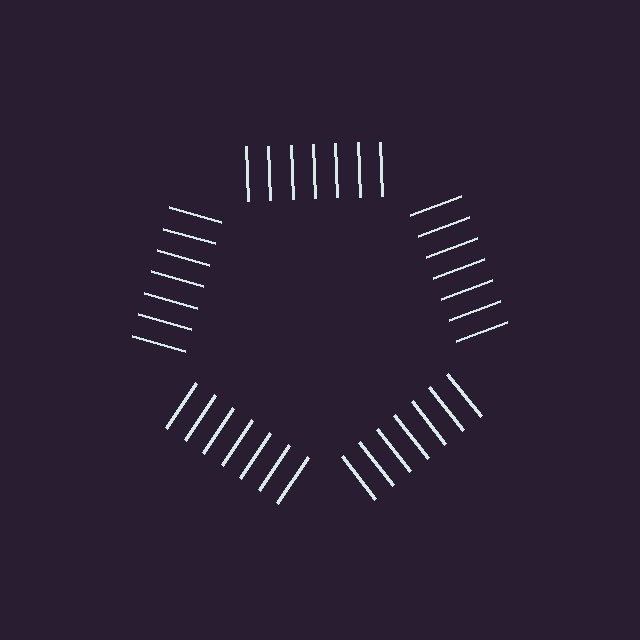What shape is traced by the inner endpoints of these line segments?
An illusory pentagon — the line segments terminate on its edges but no continuous stroke is drawn.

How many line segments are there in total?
35 — 7 along each of the 5 edges.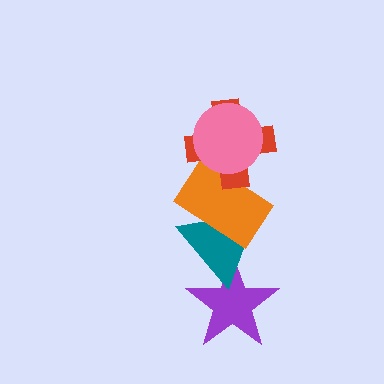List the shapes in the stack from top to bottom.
From top to bottom: the pink circle, the red cross, the orange rectangle, the teal triangle, the purple star.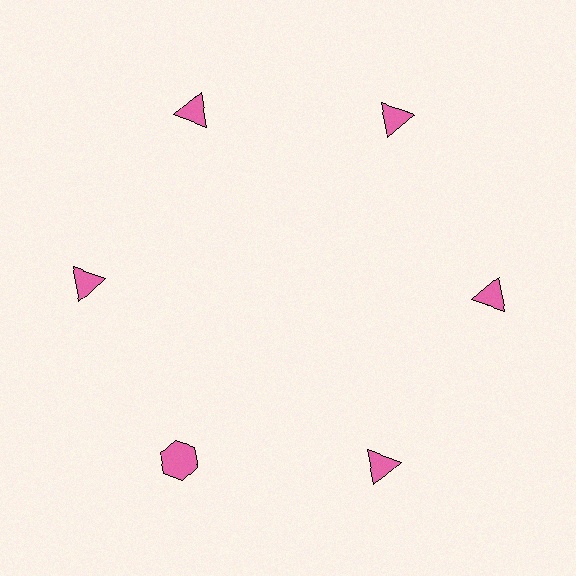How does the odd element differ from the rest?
It has a different shape: hexagon instead of triangle.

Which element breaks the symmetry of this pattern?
The pink hexagon at roughly the 7 o'clock position breaks the symmetry. All other shapes are pink triangles.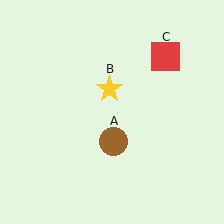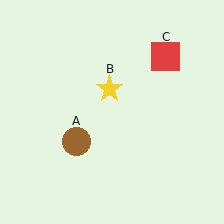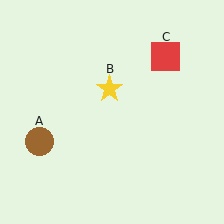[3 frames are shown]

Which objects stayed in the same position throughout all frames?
Yellow star (object B) and red square (object C) remained stationary.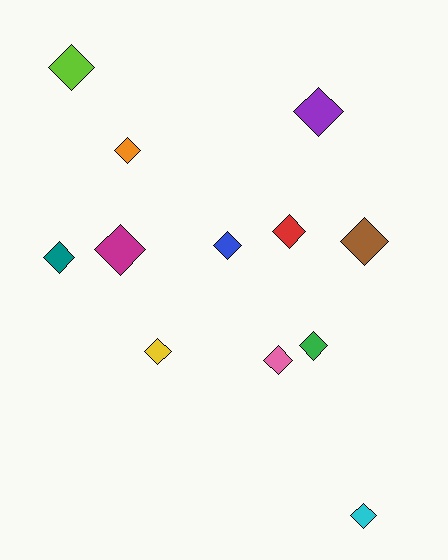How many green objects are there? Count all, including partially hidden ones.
There is 1 green object.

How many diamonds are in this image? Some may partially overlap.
There are 12 diamonds.